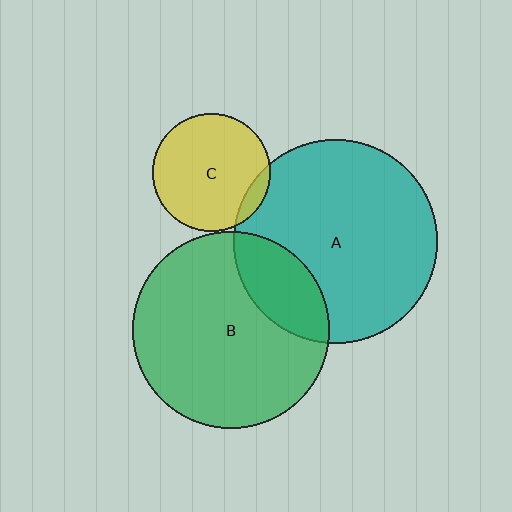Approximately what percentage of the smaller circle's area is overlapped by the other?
Approximately 20%.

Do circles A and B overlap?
Yes.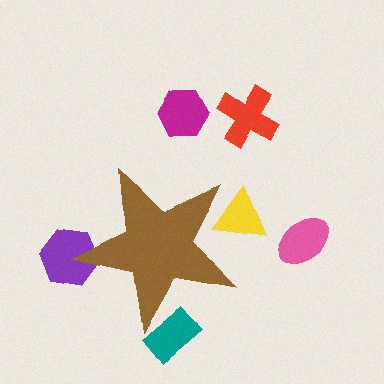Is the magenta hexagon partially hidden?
No, the magenta hexagon is fully visible.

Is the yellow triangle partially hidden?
Yes, the yellow triangle is partially hidden behind the brown star.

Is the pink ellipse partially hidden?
No, the pink ellipse is fully visible.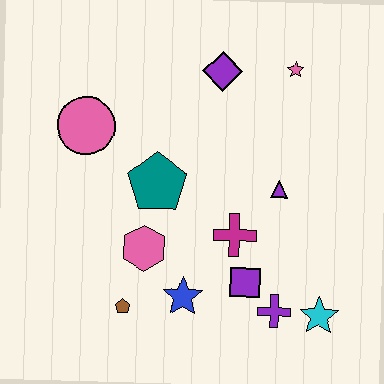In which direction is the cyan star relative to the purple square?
The cyan star is to the right of the purple square.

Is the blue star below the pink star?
Yes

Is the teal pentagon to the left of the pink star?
Yes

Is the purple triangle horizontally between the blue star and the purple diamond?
No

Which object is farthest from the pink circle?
The cyan star is farthest from the pink circle.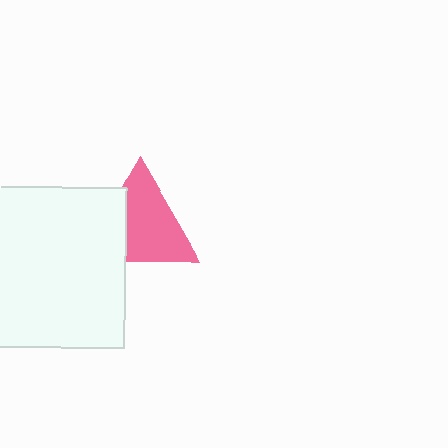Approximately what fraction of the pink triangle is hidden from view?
Roughly 32% of the pink triangle is hidden behind the white square.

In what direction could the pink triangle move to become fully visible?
The pink triangle could move right. That would shift it out from behind the white square entirely.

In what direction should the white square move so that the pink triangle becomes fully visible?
The white square should move left. That is the shortest direction to clear the overlap and leave the pink triangle fully visible.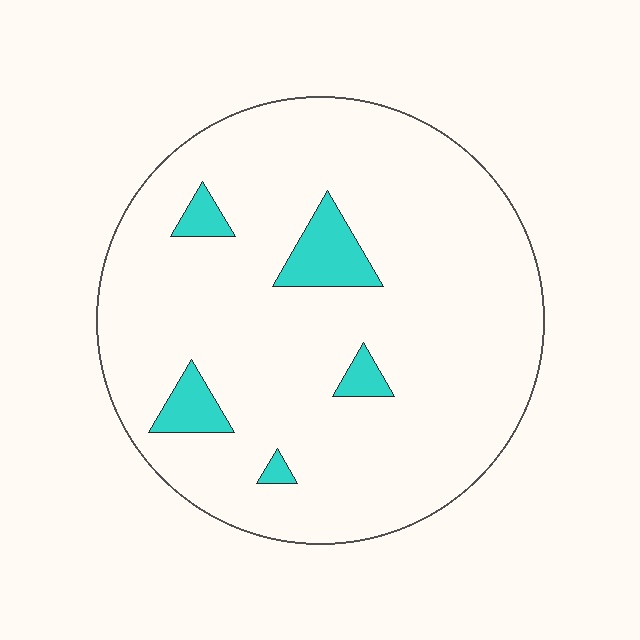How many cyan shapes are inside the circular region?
5.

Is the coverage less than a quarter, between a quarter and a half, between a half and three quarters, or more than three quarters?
Less than a quarter.